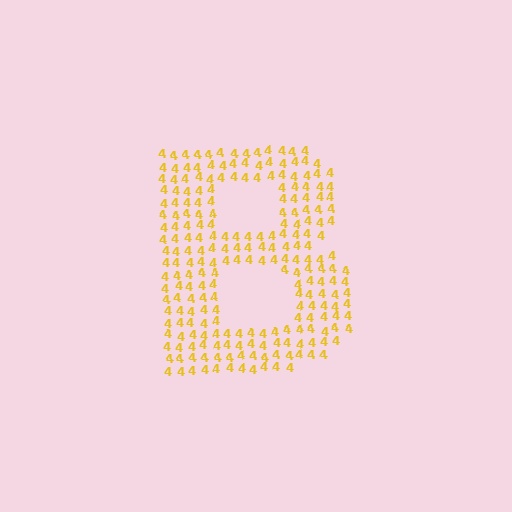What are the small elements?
The small elements are digit 4's.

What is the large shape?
The large shape is the letter B.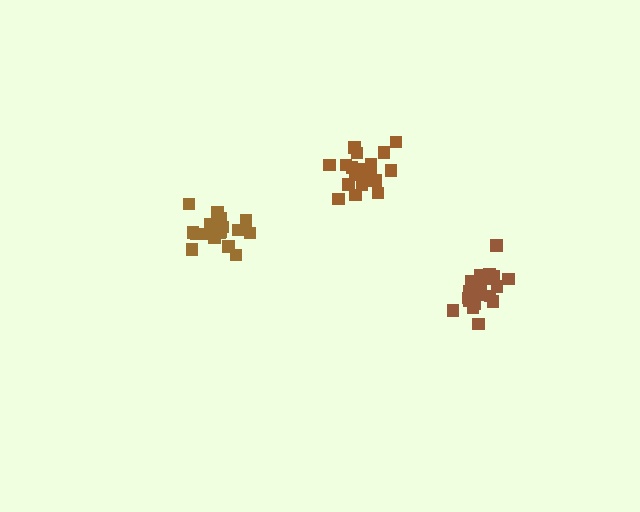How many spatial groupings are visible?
There are 3 spatial groupings.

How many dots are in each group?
Group 1: 21 dots, Group 2: 20 dots, Group 3: 20 dots (61 total).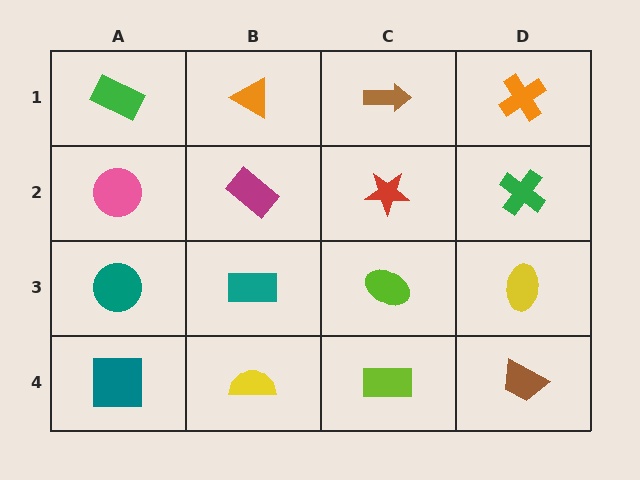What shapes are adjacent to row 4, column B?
A teal rectangle (row 3, column B), a teal square (row 4, column A), a lime rectangle (row 4, column C).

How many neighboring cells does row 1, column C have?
3.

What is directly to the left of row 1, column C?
An orange triangle.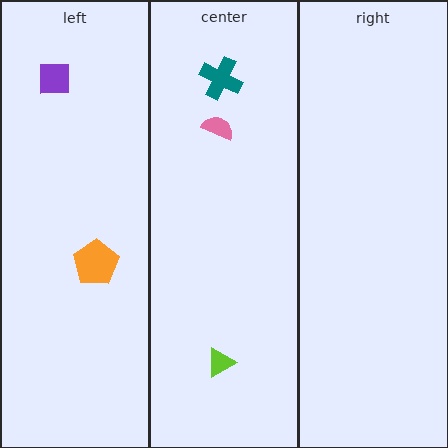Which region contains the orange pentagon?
The left region.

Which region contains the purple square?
The left region.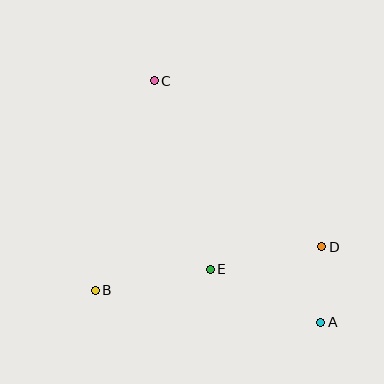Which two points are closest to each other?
Points A and D are closest to each other.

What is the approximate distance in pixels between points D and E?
The distance between D and E is approximately 114 pixels.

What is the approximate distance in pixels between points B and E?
The distance between B and E is approximately 117 pixels.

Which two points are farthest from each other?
Points A and C are farthest from each other.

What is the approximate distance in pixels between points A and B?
The distance between A and B is approximately 228 pixels.